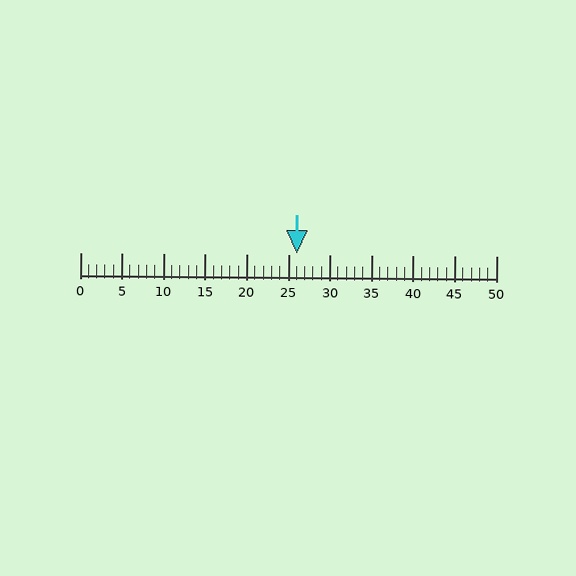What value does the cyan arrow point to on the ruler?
The cyan arrow points to approximately 26.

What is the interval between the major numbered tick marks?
The major tick marks are spaced 5 units apart.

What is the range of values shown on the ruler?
The ruler shows values from 0 to 50.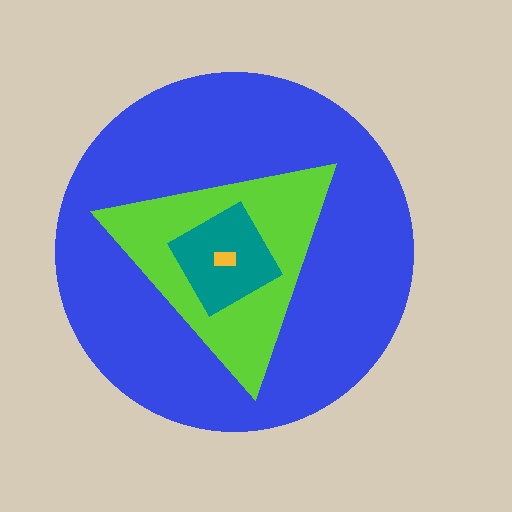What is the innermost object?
The yellow rectangle.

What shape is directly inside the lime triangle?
The teal square.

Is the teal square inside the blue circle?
Yes.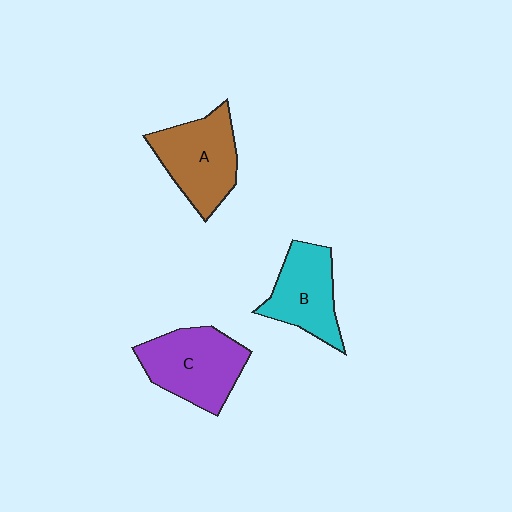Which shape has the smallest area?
Shape B (cyan).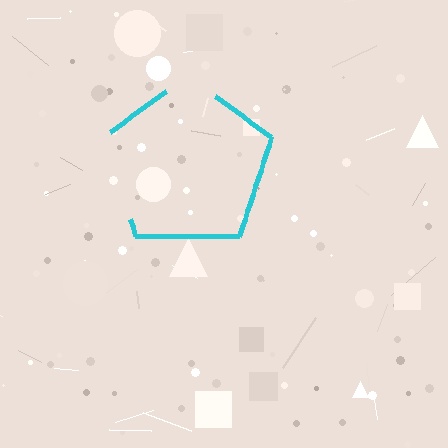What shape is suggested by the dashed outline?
The dashed outline suggests a pentagon.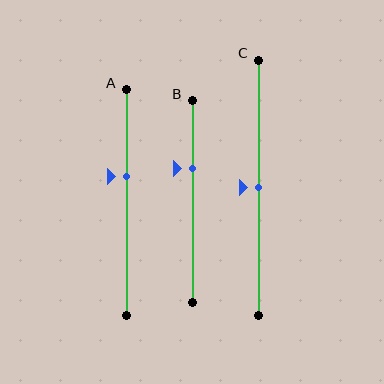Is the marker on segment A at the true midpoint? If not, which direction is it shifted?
No, the marker on segment A is shifted upward by about 12% of the segment length.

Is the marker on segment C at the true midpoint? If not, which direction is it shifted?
Yes, the marker on segment C is at the true midpoint.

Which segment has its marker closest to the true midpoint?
Segment C has its marker closest to the true midpoint.